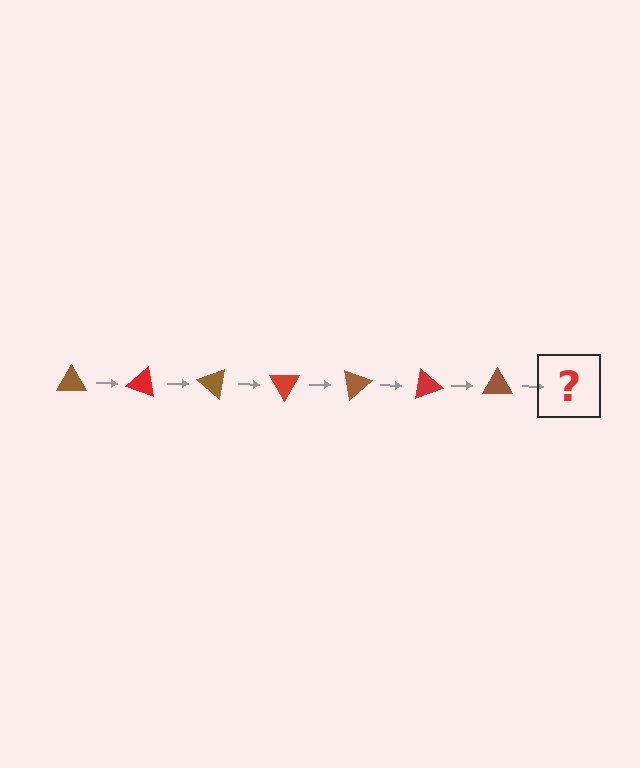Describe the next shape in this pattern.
It should be a red triangle, rotated 140 degrees from the start.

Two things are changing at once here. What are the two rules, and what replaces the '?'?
The two rules are that it rotates 20 degrees each step and the color cycles through brown and red. The '?' should be a red triangle, rotated 140 degrees from the start.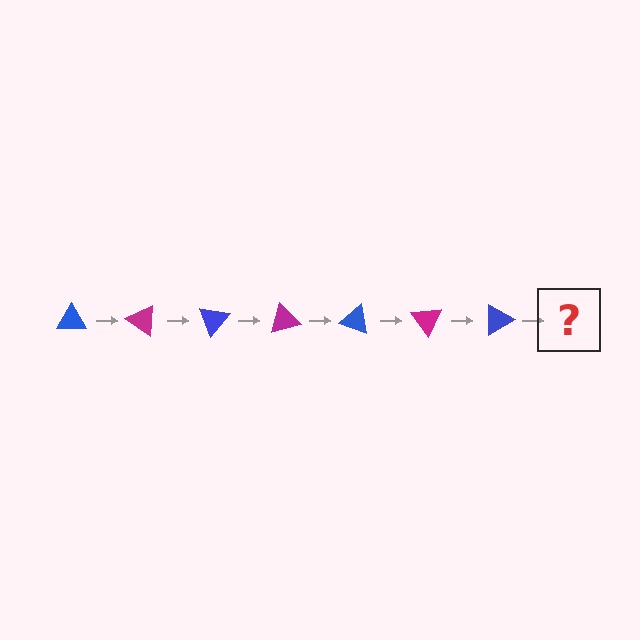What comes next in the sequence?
The next element should be a magenta triangle, rotated 245 degrees from the start.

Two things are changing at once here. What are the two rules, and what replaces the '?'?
The two rules are that it rotates 35 degrees each step and the color cycles through blue and magenta. The '?' should be a magenta triangle, rotated 245 degrees from the start.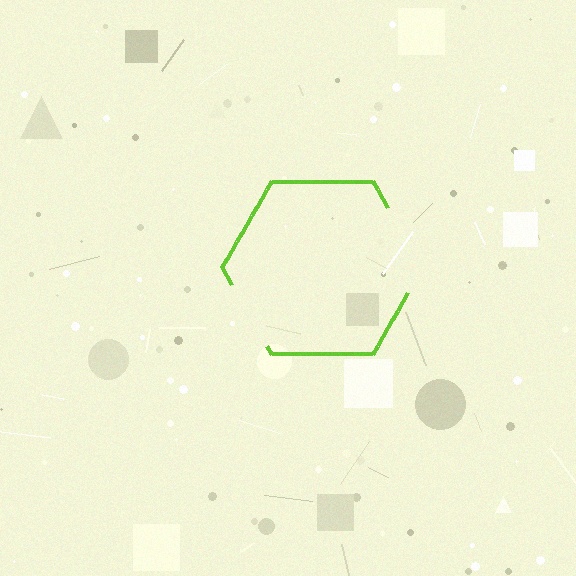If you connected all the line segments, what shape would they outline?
They would outline a hexagon.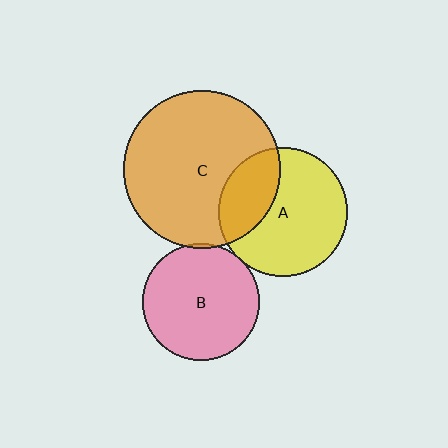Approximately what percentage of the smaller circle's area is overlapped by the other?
Approximately 5%.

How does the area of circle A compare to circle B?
Approximately 1.2 times.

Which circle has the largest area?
Circle C (orange).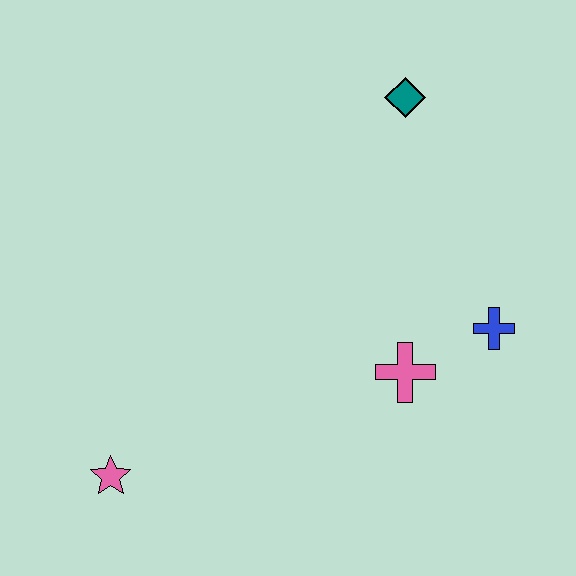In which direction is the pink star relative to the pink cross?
The pink star is to the left of the pink cross.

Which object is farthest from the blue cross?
The pink star is farthest from the blue cross.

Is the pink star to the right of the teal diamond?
No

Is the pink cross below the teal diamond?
Yes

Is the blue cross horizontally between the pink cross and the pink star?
No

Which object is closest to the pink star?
The pink cross is closest to the pink star.